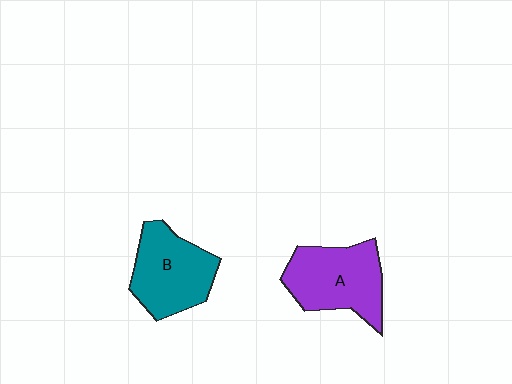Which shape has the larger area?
Shape A (purple).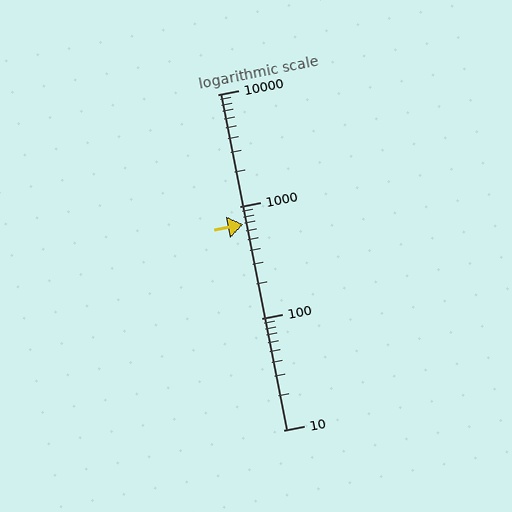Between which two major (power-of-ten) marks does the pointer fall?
The pointer is between 100 and 1000.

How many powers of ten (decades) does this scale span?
The scale spans 3 decades, from 10 to 10000.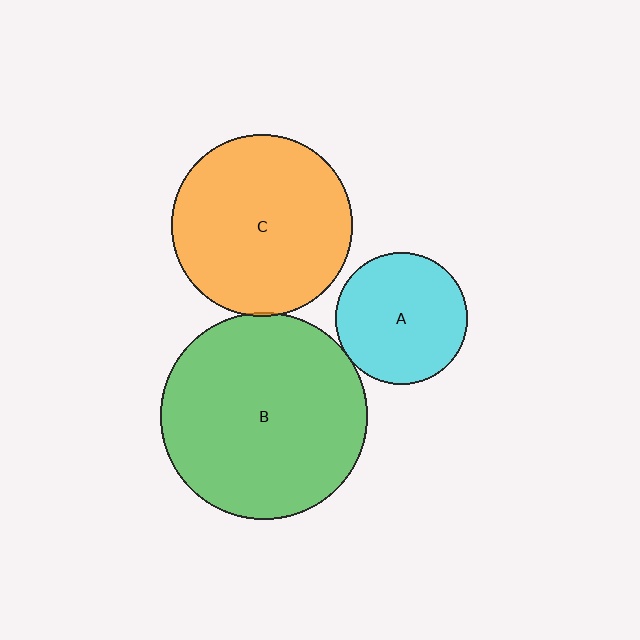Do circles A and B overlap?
Yes.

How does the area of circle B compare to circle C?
Approximately 1.3 times.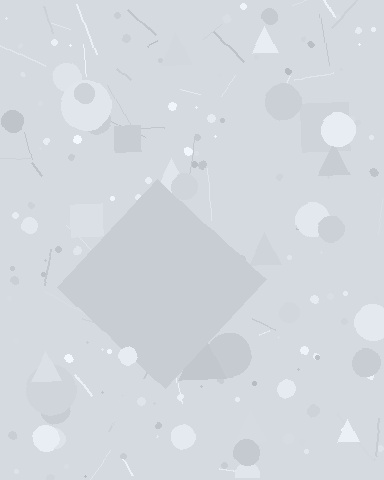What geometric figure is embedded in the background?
A diamond is embedded in the background.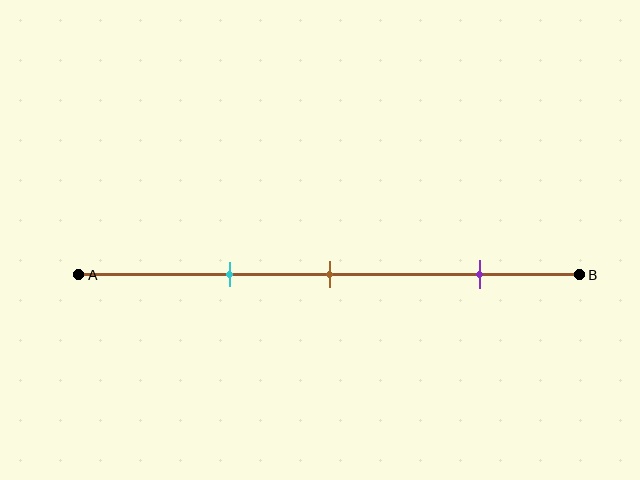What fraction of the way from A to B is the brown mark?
The brown mark is approximately 50% (0.5) of the way from A to B.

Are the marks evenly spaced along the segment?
No, the marks are not evenly spaced.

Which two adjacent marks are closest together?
The cyan and brown marks are the closest adjacent pair.